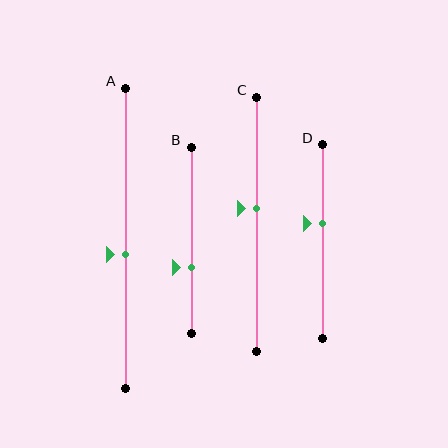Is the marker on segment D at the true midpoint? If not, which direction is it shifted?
No, the marker on segment D is shifted upward by about 9% of the segment length.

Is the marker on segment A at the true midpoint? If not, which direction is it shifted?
No, the marker on segment A is shifted downward by about 6% of the segment length.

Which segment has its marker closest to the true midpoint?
Segment A has its marker closest to the true midpoint.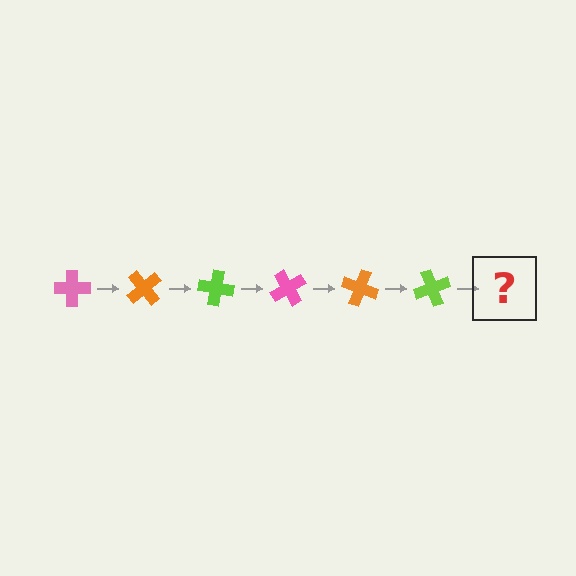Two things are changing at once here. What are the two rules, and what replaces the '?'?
The two rules are that it rotates 50 degrees each step and the color cycles through pink, orange, and lime. The '?' should be a pink cross, rotated 300 degrees from the start.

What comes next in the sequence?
The next element should be a pink cross, rotated 300 degrees from the start.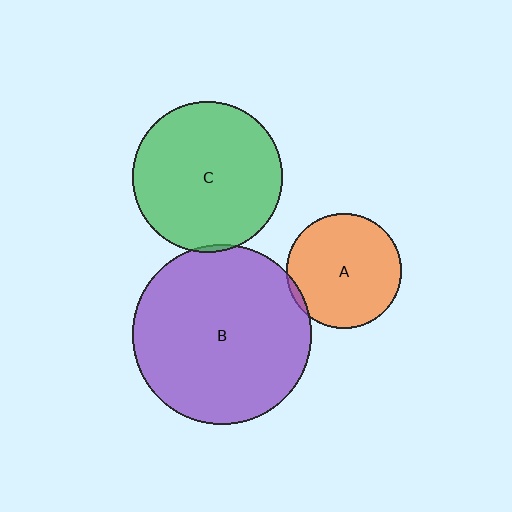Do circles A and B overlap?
Yes.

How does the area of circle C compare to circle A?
Approximately 1.7 times.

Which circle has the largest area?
Circle B (purple).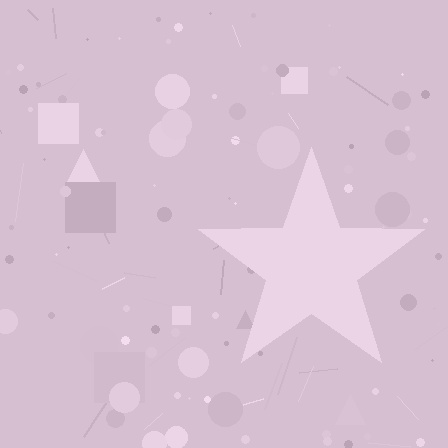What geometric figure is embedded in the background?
A star is embedded in the background.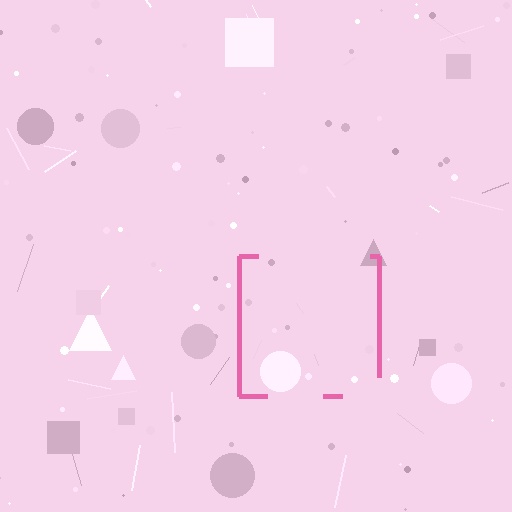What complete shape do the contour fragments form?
The contour fragments form a square.